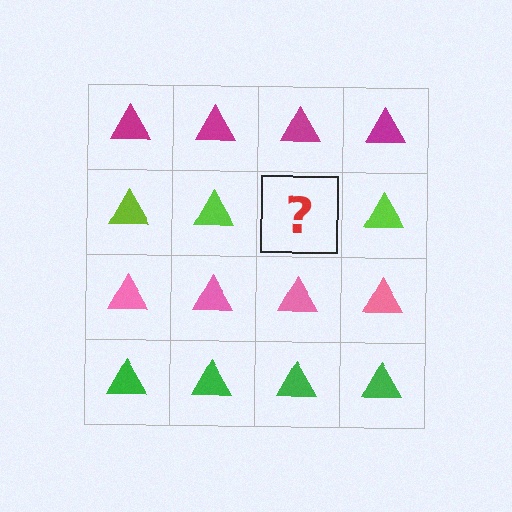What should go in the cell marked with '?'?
The missing cell should contain a lime triangle.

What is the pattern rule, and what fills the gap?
The rule is that each row has a consistent color. The gap should be filled with a lime triangle.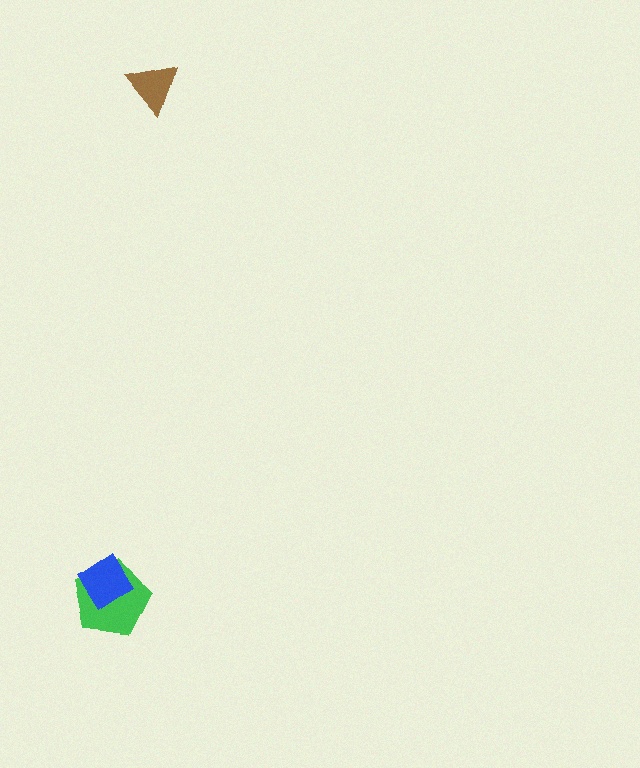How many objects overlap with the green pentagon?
1 object overlaps with the green pentagon.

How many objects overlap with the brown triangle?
0 objects overlap with the brown triangle.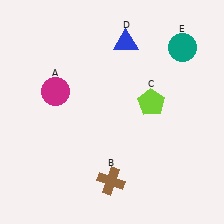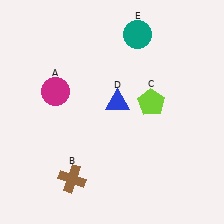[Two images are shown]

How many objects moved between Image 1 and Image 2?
3 objects moved between the two images.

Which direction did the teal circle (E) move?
The teal circle (E) moved left.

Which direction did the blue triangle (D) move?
The blue triangle (D) moved down.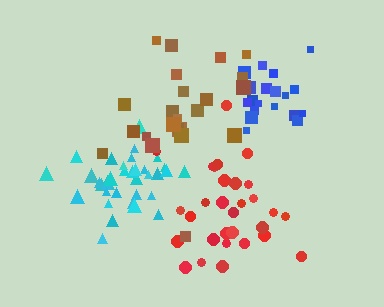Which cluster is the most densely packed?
Cyan.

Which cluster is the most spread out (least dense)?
Brown.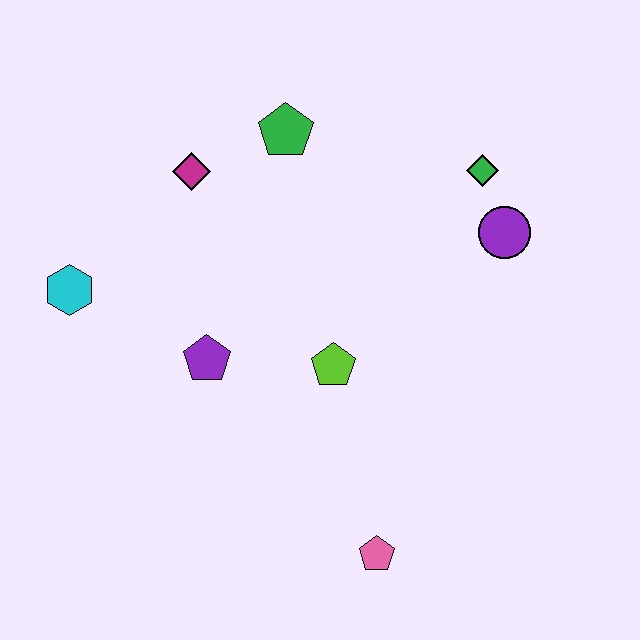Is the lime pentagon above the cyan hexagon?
No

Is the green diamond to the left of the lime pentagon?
No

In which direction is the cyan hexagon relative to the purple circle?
The cyan hexagon is to the left of the purple circle.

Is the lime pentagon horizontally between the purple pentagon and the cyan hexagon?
No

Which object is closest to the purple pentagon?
The lime pentagon is closest to the purple pentagon.